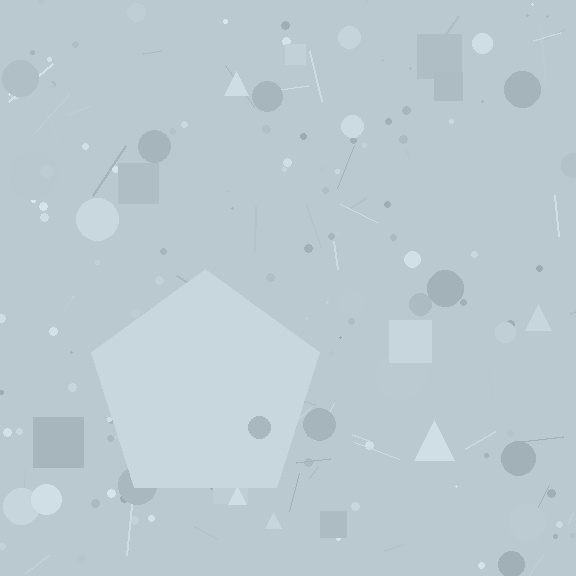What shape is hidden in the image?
A pentagon is hidden in the image.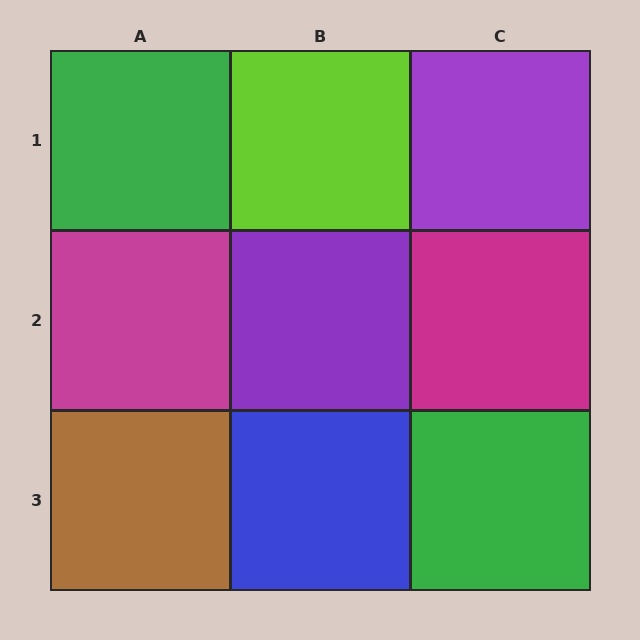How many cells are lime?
1 cell is lime.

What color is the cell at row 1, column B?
Lime.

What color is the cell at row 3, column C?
Green.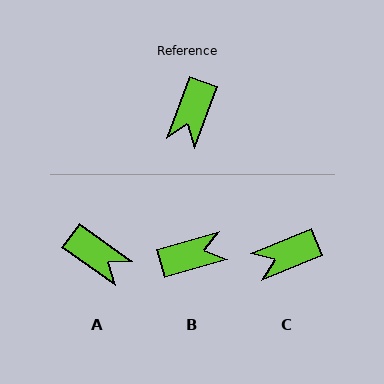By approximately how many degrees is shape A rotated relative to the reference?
Approximately 75 degrees counter-clockwise.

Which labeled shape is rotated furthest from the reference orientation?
B, about 126 degrees away.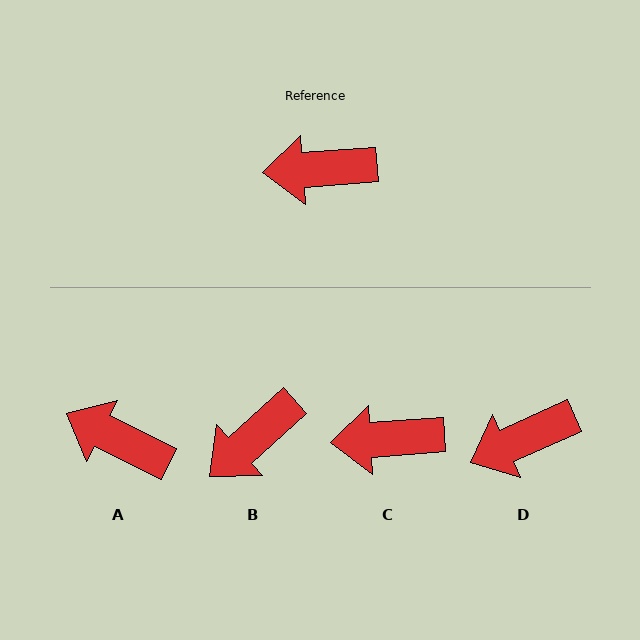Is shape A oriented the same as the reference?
No, it is off by about 30 degrees.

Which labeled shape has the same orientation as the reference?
C.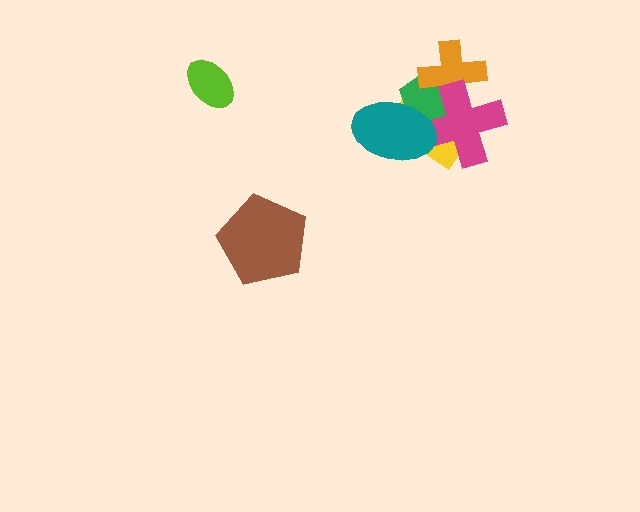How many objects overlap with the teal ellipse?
3 objects overlap with the teal ellipse.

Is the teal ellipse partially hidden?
No, no other shape covers it.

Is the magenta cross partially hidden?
Yes, it is partially covered by another shape.